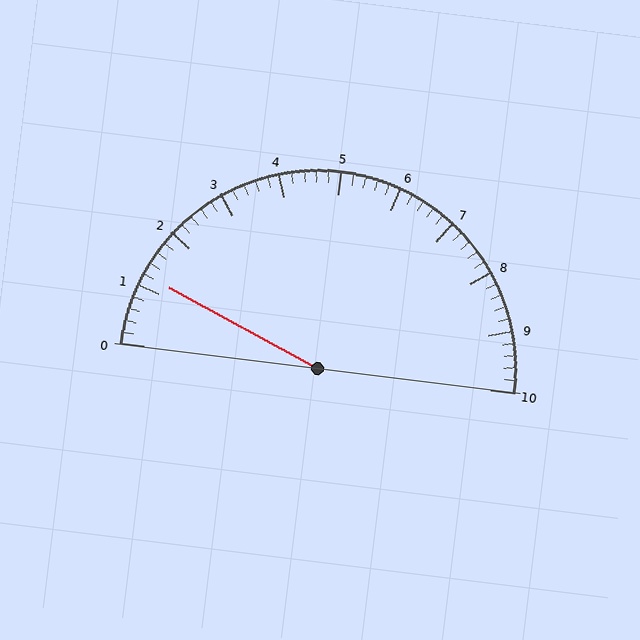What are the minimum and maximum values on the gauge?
The gauge ranges from 0 to 10.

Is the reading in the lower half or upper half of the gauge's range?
The reading is in the lower half of the range (0 to 10).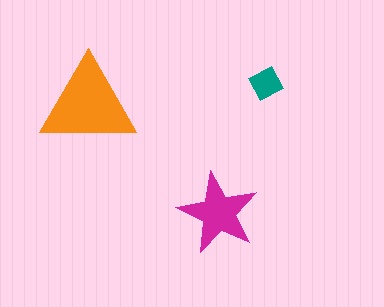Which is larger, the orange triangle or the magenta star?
The orange triangle.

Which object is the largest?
The orange triangle.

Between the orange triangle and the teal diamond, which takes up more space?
The orange triangle.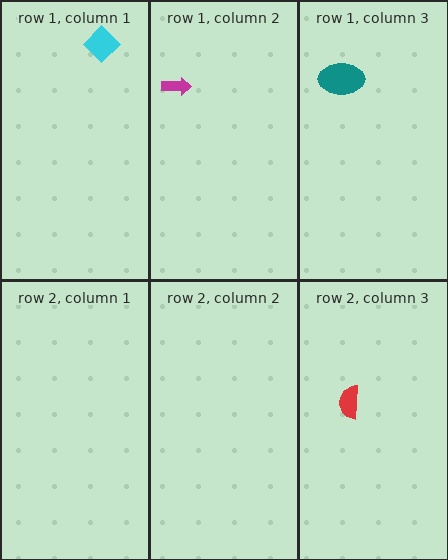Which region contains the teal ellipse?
The row 1, column 3 region.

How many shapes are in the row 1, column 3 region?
1.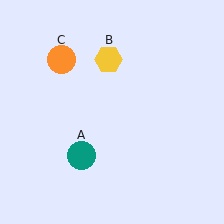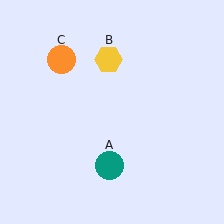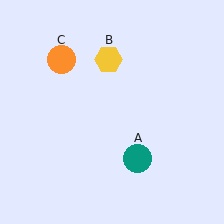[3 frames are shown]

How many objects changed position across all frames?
1 object changed position: teal circle (object A).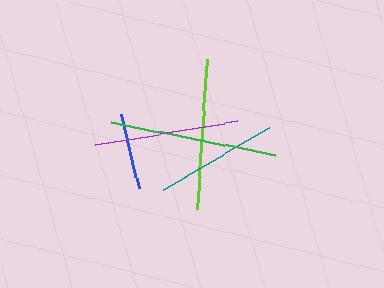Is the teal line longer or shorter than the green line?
The green line is longer than the teal line.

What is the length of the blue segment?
The blue segment is approximately 76 pixels long.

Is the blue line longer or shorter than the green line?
The green line is longer than the blue line.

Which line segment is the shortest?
The blue line is the shortest at approximately 76 pixels.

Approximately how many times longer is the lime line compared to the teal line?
The lime line is approximately 1.2 times the length of the teal line.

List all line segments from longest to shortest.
From longest to shortest: green, lime, purple, teal, blue.